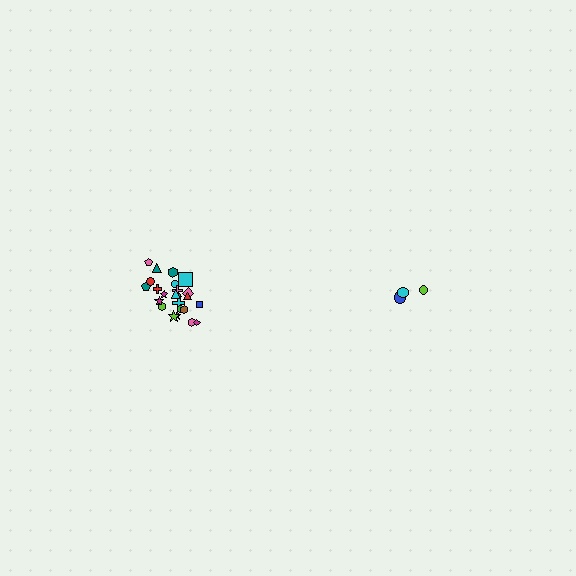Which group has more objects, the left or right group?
The left group.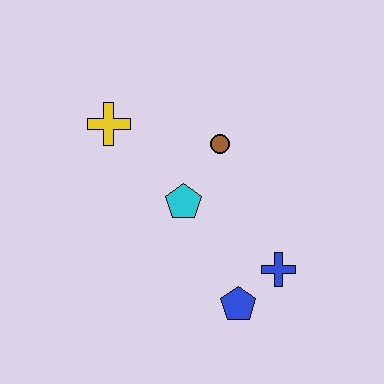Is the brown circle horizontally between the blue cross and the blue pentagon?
No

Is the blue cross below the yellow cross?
Yes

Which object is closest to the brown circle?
The cyan pentagon is closest to the brown circle.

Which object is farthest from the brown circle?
The blue pentagon is farthest from the brown circle.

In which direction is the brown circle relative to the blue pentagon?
The brown circle is above the blue pentagon.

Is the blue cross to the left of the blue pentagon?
No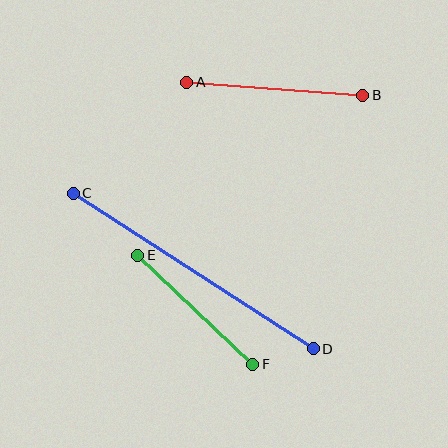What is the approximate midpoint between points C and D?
The midpoint is at approximately (193, 271) pixels.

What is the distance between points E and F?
The distance is approximately 158 pixels.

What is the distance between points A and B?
The distance is approximately 176 pixels.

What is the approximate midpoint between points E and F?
The midpoint is at approximately (195, 310) pixels.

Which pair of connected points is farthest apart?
Points C and D are farthest apart.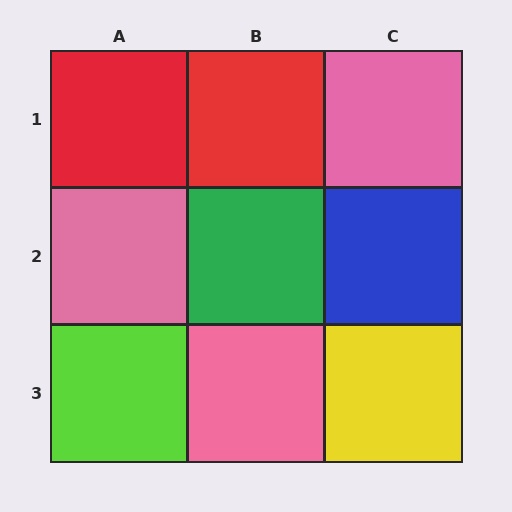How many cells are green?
1 cell is green.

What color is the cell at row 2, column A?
Pink.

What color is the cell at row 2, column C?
Blue.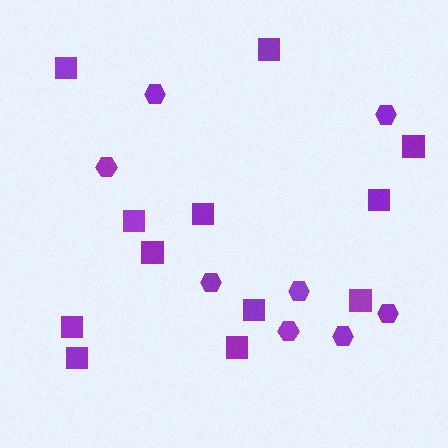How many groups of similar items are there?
There are 2 groups: one group of hexagons (8) and one group of squares (12).